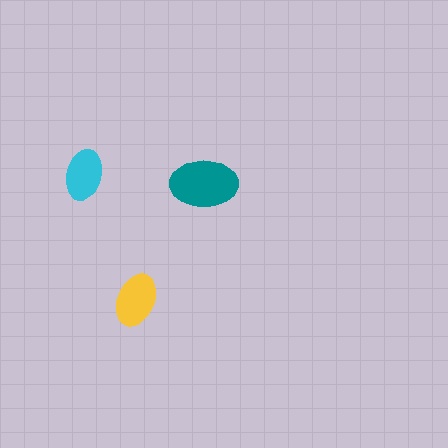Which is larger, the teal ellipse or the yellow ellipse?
The teal one.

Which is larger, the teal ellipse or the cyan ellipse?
The teal one.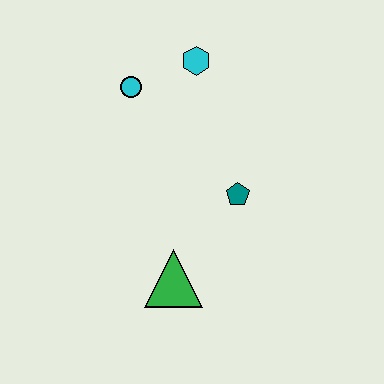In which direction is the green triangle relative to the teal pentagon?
The green triangle is below the teal pentagon.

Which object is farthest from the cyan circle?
The green triangle is farthest from the cyan circle.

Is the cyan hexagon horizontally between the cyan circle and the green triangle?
No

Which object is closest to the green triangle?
The teal pentagon is closest to the green triangle.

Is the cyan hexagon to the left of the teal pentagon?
Yes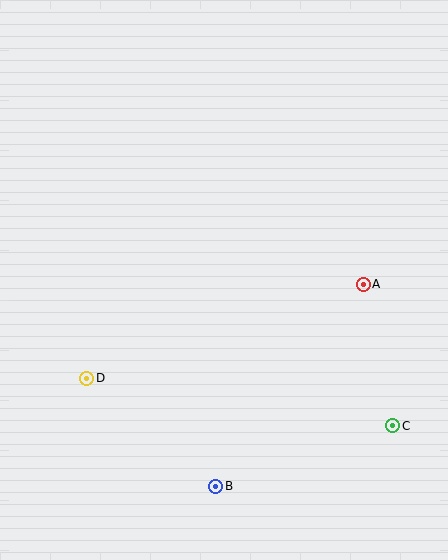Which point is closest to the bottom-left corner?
Point D is closest to the bottom-left corner.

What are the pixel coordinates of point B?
Point B is at (216, 486).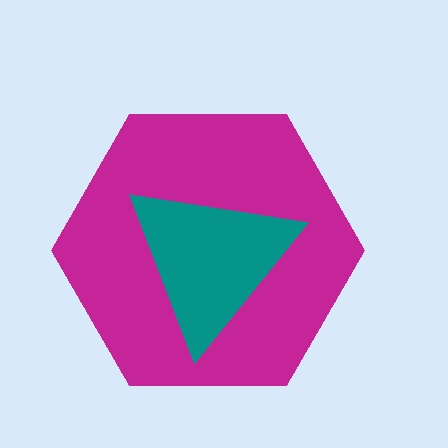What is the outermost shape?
The magenta hexagon.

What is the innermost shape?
The teal triangle.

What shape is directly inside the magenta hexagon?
The teal triangle.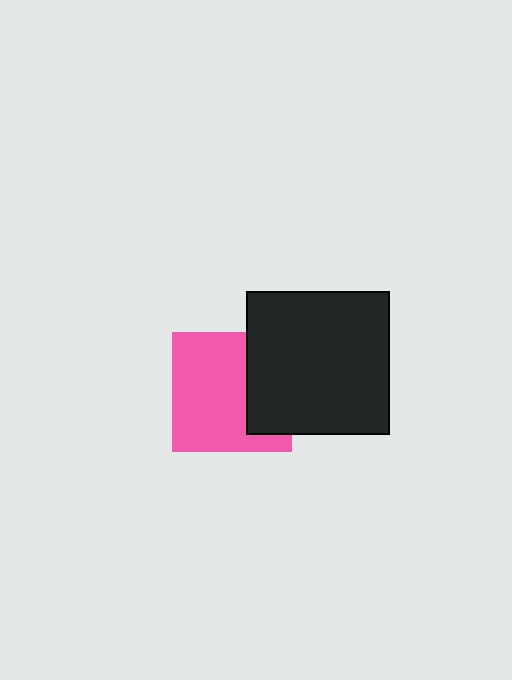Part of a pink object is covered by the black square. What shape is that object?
It is a square.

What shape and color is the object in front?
The object in front is a black square.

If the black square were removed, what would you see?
You would see the complete pink square.